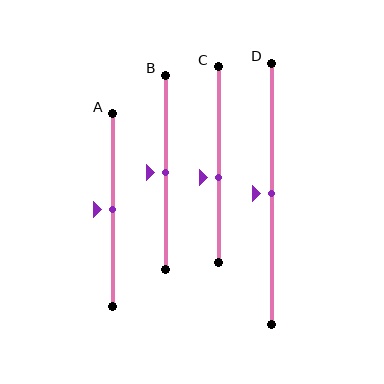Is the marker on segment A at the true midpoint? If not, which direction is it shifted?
Yes, the marker on segment A is at the true midpoint.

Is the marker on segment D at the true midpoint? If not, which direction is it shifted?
Yes, the marker on segment D is at the true midpoint.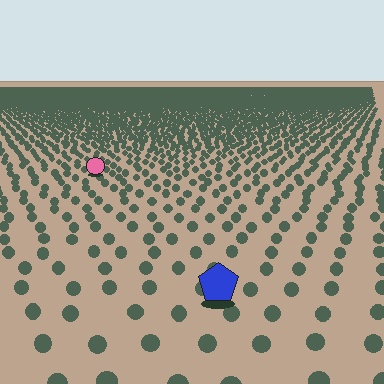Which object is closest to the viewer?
The blue pentagon is closest. The texture marks near it are larger and more spread out.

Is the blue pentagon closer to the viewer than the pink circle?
Yes. The blue pentagon is closer — you can tell from the texture gradient: the ground texture is coarser near it.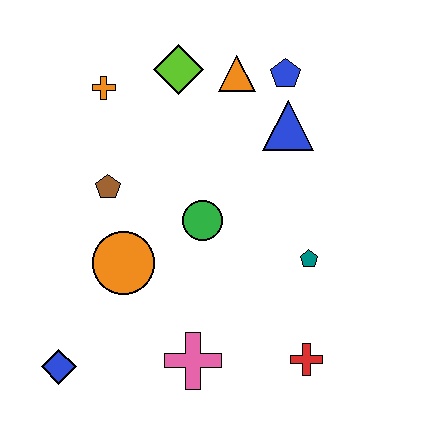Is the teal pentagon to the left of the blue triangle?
No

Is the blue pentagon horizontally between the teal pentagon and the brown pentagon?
Yes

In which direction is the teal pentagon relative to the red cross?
The teal pentagon is above the red cross.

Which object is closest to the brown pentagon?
The orange circle is closest to the brown pentagon.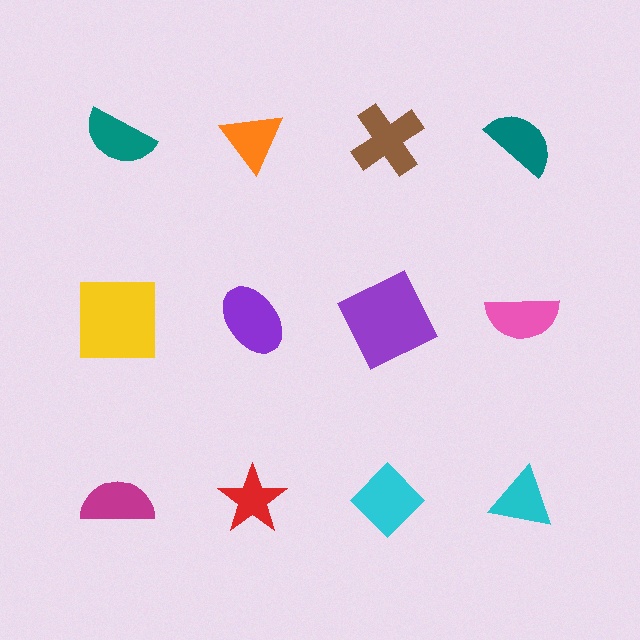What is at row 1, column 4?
A teal semicircle.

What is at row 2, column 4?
A pink semicircle.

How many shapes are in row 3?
4 shapes.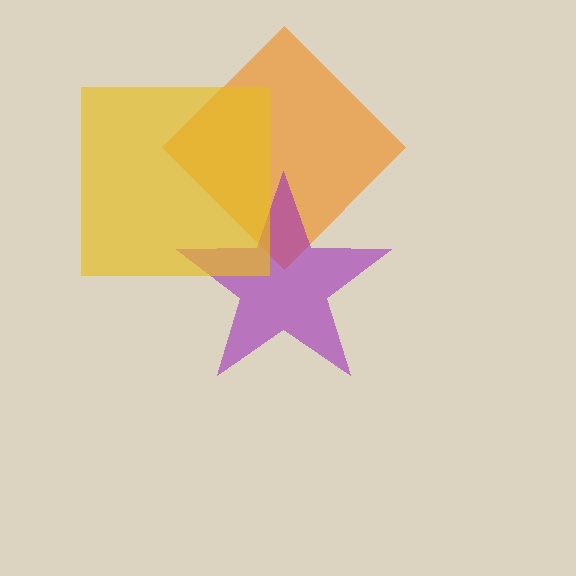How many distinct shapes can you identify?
There are 3 distinct shapes: an orange diamond, a purple star, a yellow square.